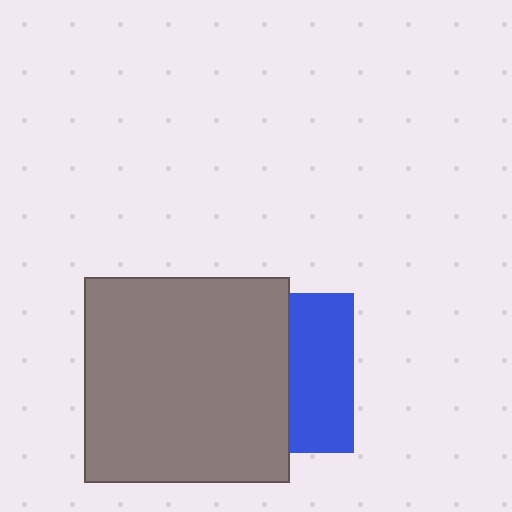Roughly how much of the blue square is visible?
A small part of it is visible (roughly 40%).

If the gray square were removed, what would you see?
You would see the complete blue square.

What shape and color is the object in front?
The object in front is a gray square.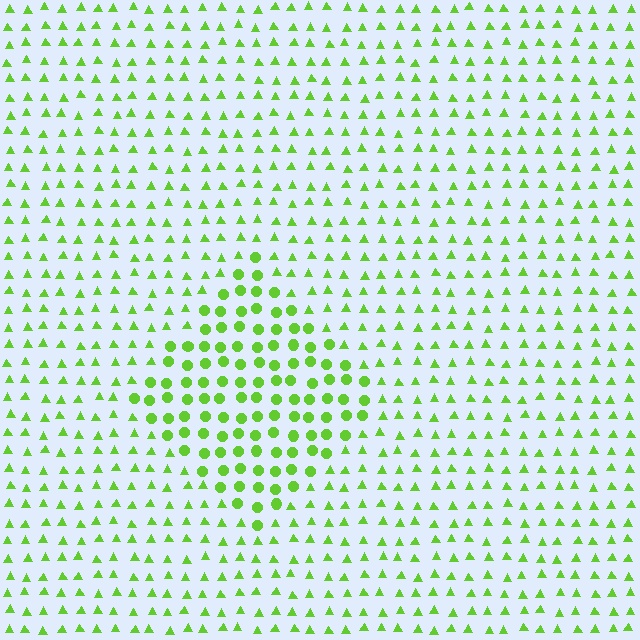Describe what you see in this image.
The image is filled with small lime elements arranged in a uniform grid. A diamond-shaped region contains circles, while the surrounding area contains triangles. The boundary is defined purely by the change in element shape.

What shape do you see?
I see a diamond.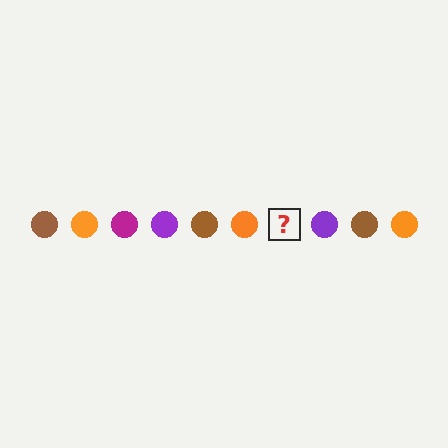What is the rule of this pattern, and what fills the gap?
The rule is that the pattern cycles through brown, orange, magenta, purple circles. The gap should be filled with a magenta circle.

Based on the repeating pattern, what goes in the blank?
The blank should be a magenta circle.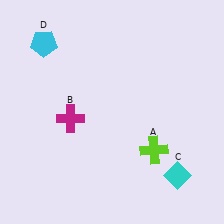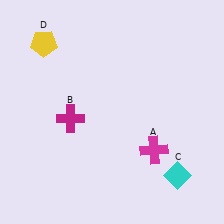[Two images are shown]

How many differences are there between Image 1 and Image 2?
There are 2 differences between the two images.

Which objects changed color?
A changed from lime to magenta. D changed from cyan to yellow.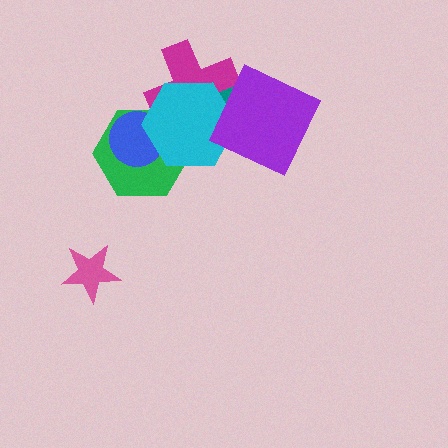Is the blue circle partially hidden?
Yes, it is partially covered by another shape.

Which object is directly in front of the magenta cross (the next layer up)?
The cyan hexagon is directly in front of the magenta cross.